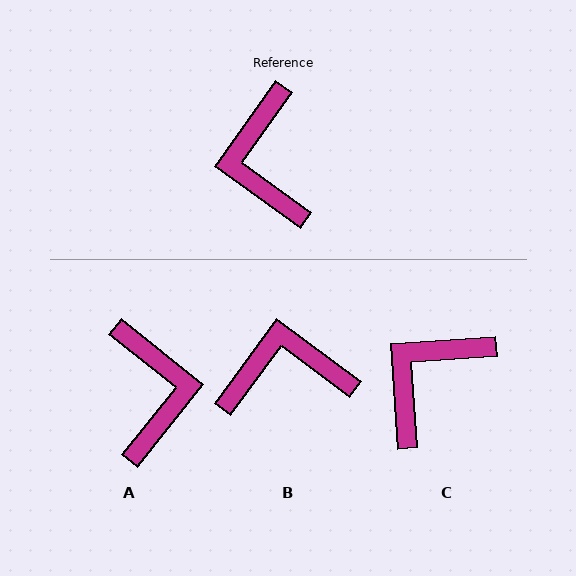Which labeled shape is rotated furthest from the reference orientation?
A, about 177 degrees away.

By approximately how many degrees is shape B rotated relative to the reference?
Approximately 91 degrees clockwise.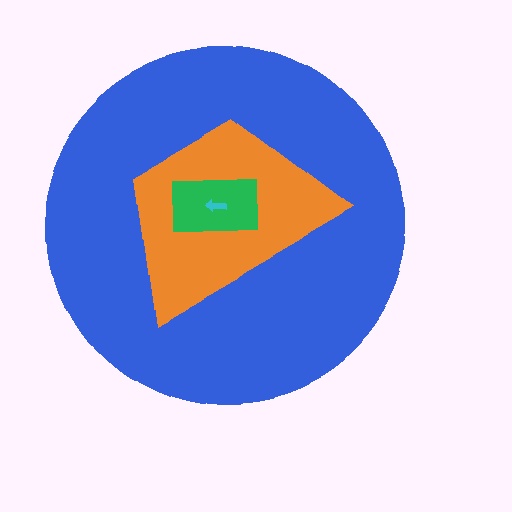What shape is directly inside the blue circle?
The orange trapezoid.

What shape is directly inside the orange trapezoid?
The green rectangle.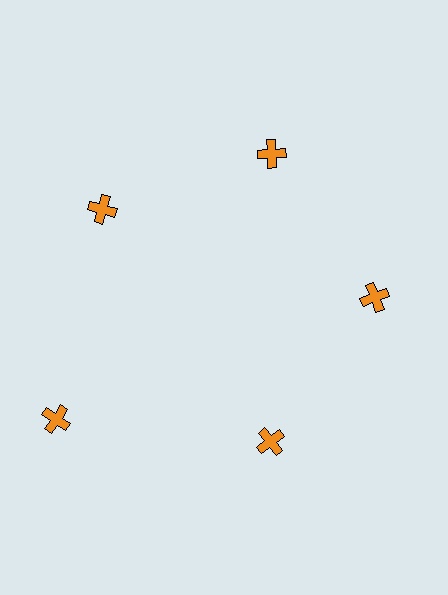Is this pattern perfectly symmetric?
No. The 5 orange crosses are arranged in a ring, but one element near the 8 o'clock position is pushed outward from the center, breaking the 5-fold rotational symmetry.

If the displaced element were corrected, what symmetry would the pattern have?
It would have 5-fold rotational symmetry — the pattern would map onto itself every 72 degrees.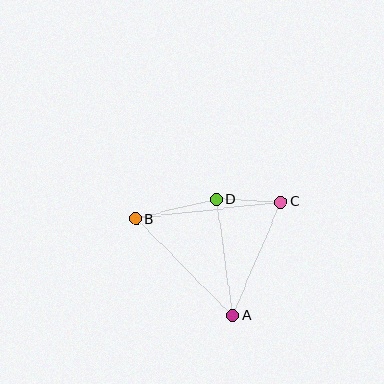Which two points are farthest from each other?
Points B and C are farthest from each other.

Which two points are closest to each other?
Points C and D are closest to each other.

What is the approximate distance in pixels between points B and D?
The distance between B and D is approximately 83 pixels.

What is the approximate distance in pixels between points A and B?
The distance between A and B is approximately 138 pixels.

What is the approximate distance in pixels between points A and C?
The distance between A and C is approximately 124 pixels.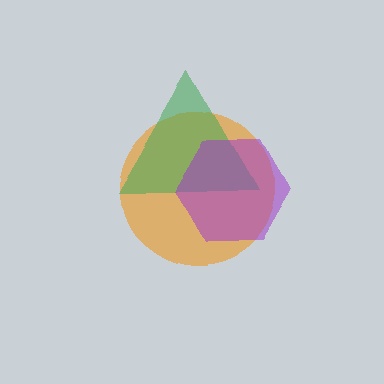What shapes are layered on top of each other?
The layered shapes are: an orange circle, a green triangle, a purple hexagon.